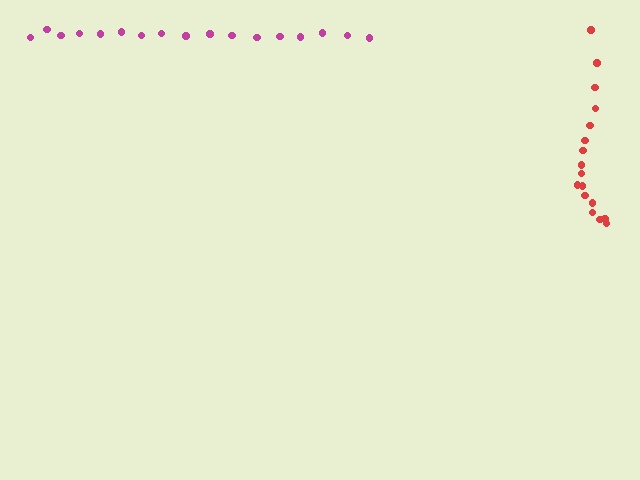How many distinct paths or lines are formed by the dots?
There are 2 distinct paths.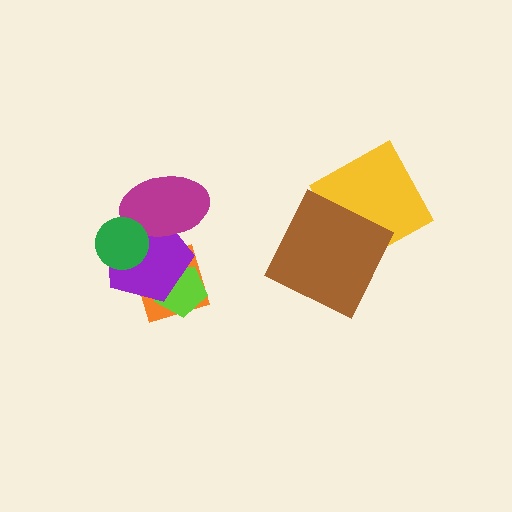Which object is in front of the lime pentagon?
The purple pentagon is in front of the lime pentagon.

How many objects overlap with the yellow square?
1 object overlaps with the yellow square.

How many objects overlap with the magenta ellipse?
3 objects overlap with the magenta ellipse.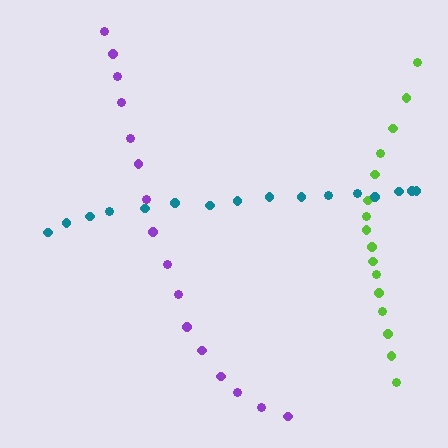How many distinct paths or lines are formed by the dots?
There are 3 distinct paths.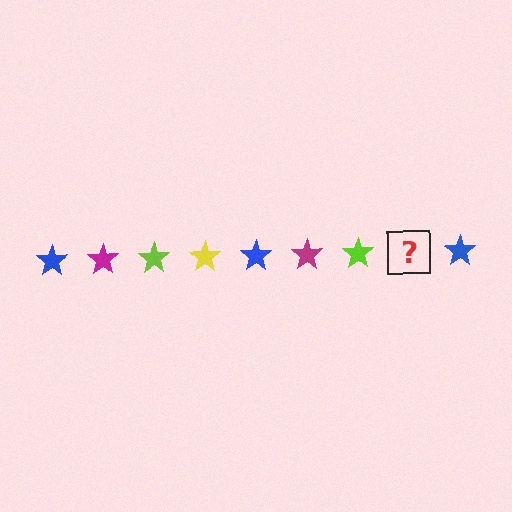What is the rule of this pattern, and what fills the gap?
The rule is that the pattern cycles through blue, magenta, lime, yellow stars. The gap should be filled with a yellow star.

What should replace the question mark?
The question mark should be replaced with a yellow star.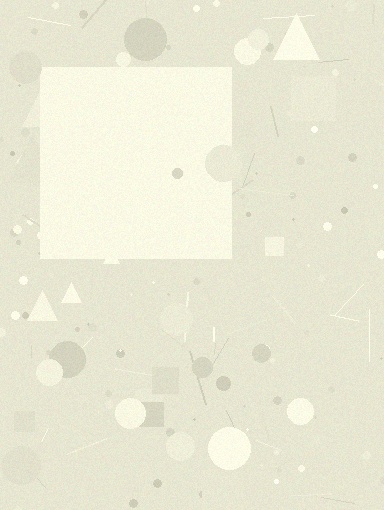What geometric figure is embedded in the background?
A square is embedded in the background.